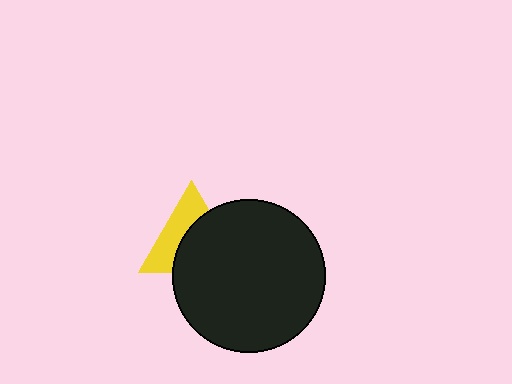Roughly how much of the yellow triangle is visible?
A small part of it is visible (roughly 45%).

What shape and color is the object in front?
The object in front is a black circle.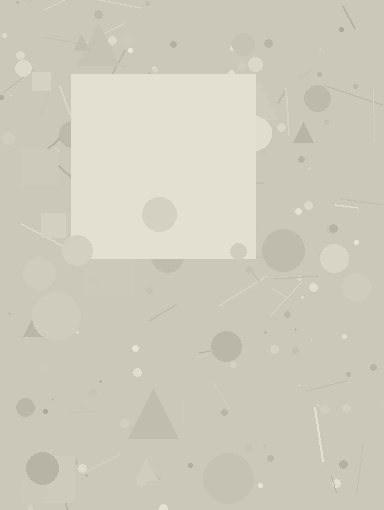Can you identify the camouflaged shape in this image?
The camouflaged shape is a square.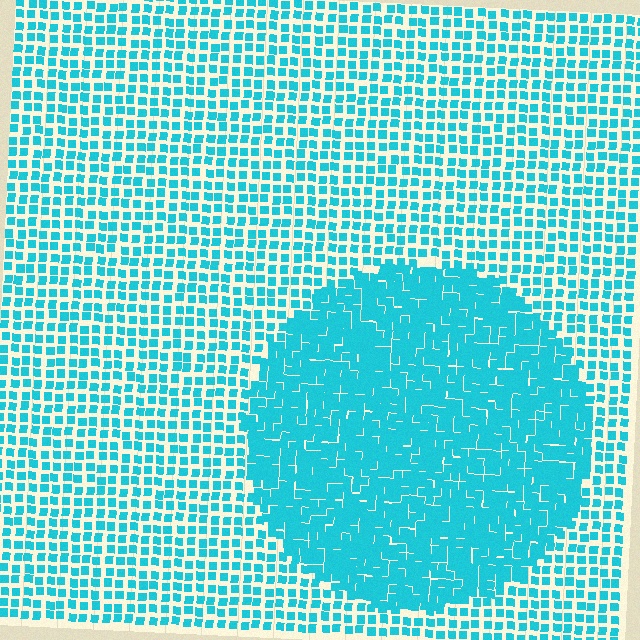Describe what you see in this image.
The image contains small cyan elements arranged at two different densities. A circle-shaped region is visible where the elements are more densely packed than the surrounding area.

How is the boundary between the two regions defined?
The boundary is defined by a change in element density (approximately 2.0x ratio). All elements are the same color, size, and shape.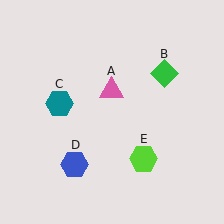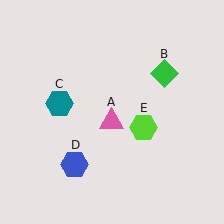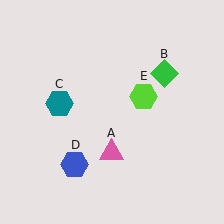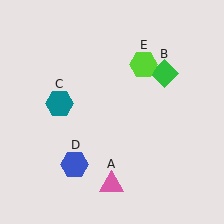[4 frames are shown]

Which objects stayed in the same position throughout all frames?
Green diamond (object B) and teal hexagon (object C) and blue hexagon (object D) remained stationary.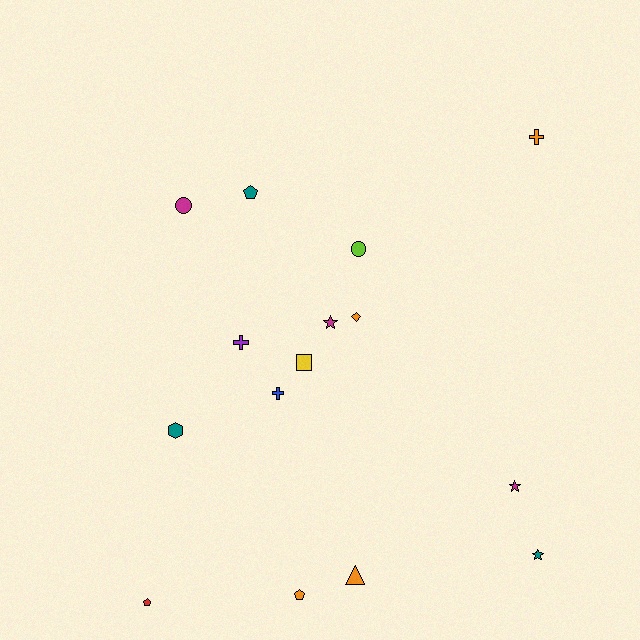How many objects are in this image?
There are 15 objects.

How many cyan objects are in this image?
There are no cyan objects.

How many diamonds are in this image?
There is 1 diamond.